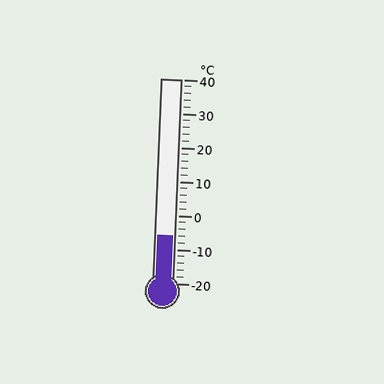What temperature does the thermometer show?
The thermometer shows approximately -6°C.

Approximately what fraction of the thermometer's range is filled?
The thermometer is filled to approximately 25% of its range.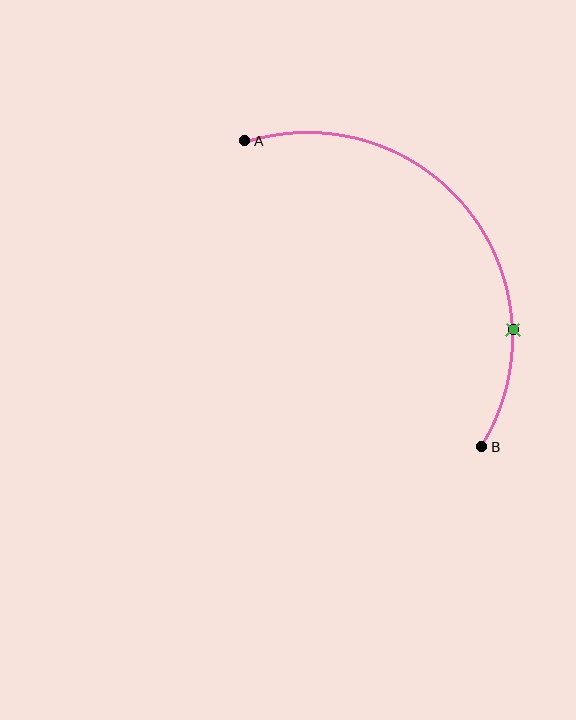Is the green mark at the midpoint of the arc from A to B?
No. The green mark lies on the arc but is closer to endpoint B. The arc midpoint would be at the point on the curve equidistant along the arc from both A and B.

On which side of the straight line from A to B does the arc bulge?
The arc bulges above and to the right of the straight line connecting A and B.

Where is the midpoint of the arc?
The arc midpoint is the point on the curve farthest from the straight line joining A and B. It sits above and to the right of that line.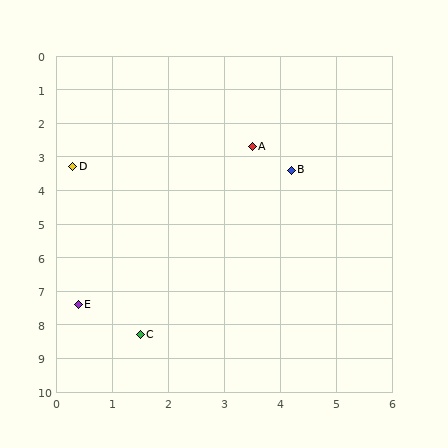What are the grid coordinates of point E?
Point E is at approximately (0.4, 7.4).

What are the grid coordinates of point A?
Point A is at approximately (3.5, 2.7).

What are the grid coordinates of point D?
Point D is at approximately (0.3, 3.3).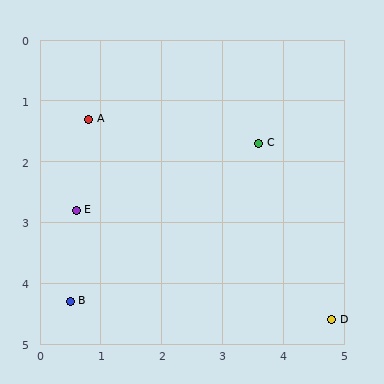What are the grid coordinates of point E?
Point E is at approximately (0.6, 2.8).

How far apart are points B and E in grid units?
Points B and E are about 1.5 grid units apart.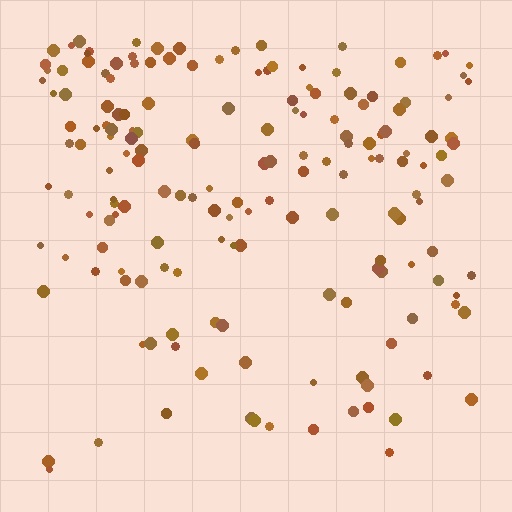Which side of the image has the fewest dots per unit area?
The bottom.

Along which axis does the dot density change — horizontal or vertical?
Vertical.